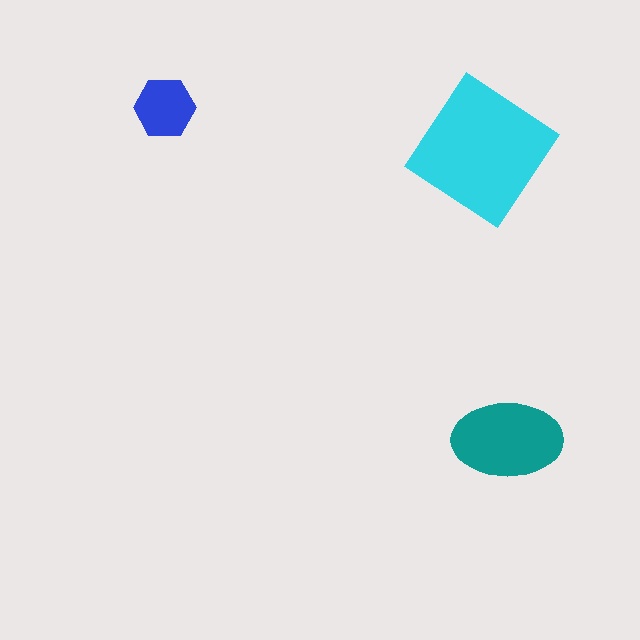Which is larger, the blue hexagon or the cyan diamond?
The cyan diamond.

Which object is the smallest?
The blue hexagon.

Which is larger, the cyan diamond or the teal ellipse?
The cyan diamond.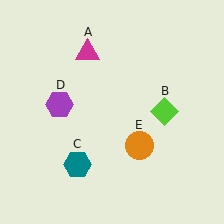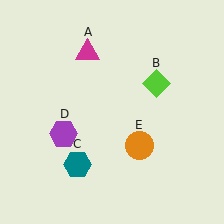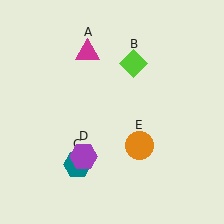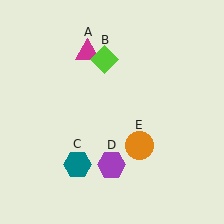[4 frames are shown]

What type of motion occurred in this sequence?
The lime diamond (object B), purple hexagon (object D) rotated counterclockwise around the center of the scene.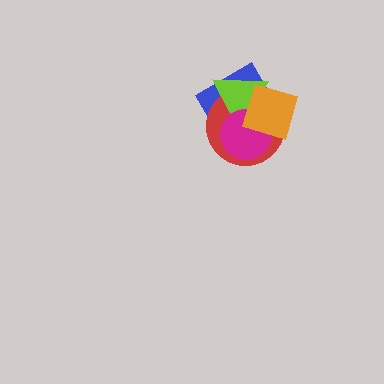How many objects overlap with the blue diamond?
4 objects overlap with the blue diamond.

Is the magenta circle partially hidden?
Yes, it is partially covered by another shape.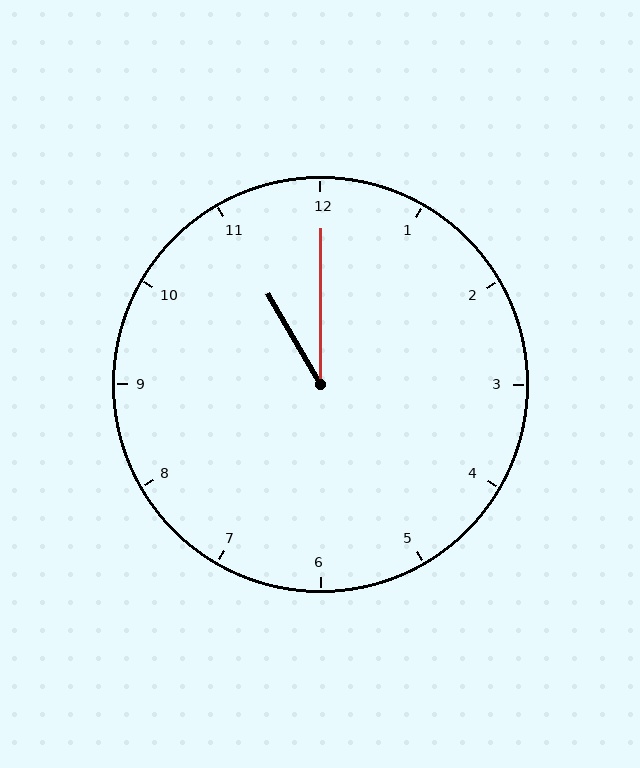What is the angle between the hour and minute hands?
Approximately 30 degrees.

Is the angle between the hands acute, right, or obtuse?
It is acute.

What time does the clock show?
11:00.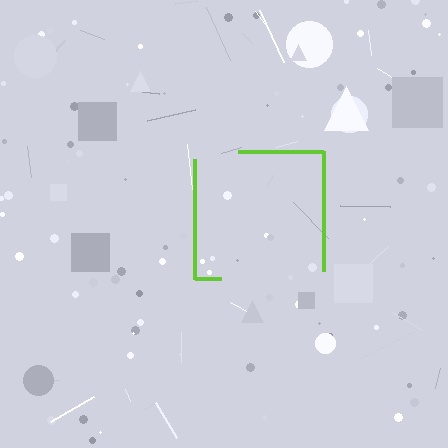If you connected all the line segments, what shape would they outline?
They would outline a square.